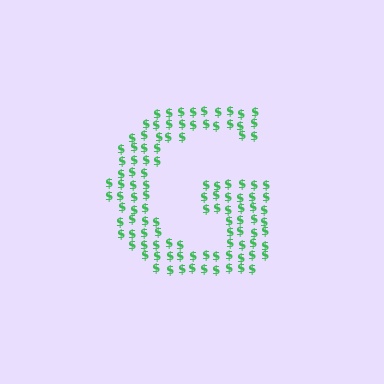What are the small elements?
The small elements are dollar signs.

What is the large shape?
The large shape is the letter G.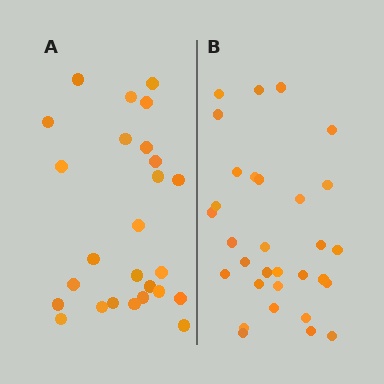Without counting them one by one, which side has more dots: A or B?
Region B (the right region) has more dots.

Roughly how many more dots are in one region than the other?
Region B has about 5 more dots than region A.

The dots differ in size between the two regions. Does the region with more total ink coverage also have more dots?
No. Region A has more total ink coverage because its dots are larger, but region B actually contains more individual dots. Total area can be misleading — the number of items is what matters here.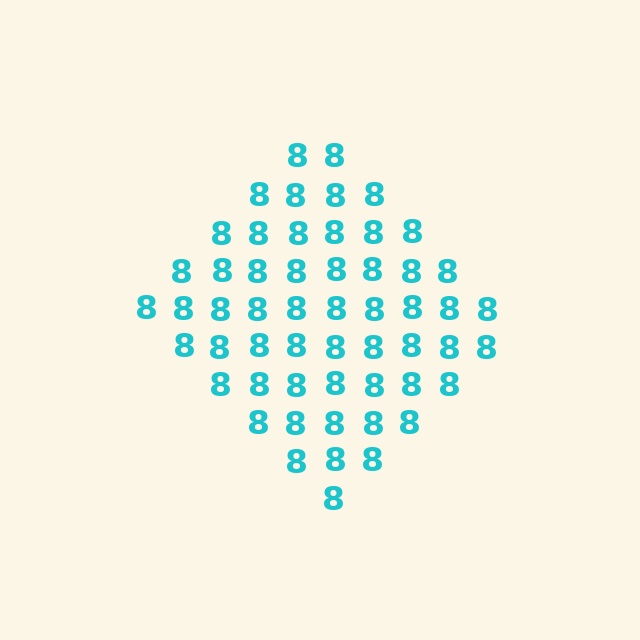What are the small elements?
The small elements are digit 8's.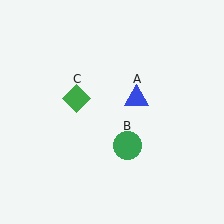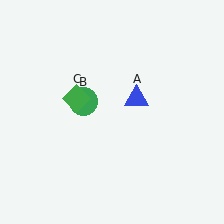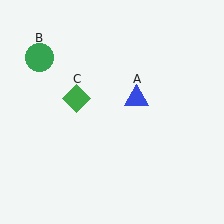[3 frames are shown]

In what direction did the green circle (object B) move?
The green circle (object B) moved up and to the left.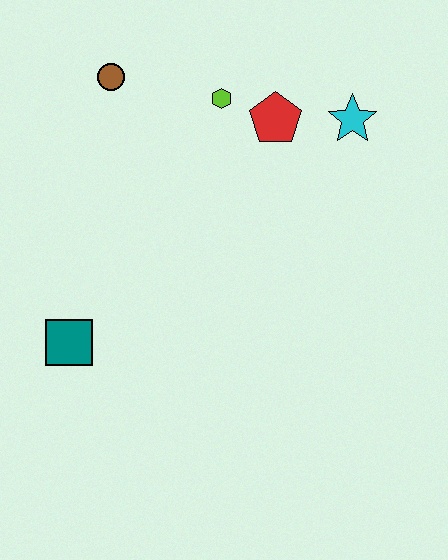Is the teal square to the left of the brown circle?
Yes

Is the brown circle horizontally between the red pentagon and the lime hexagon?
No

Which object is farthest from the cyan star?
The teal square is farthest from the cyan star.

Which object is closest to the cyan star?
The red pentagon is closest to the cyan star.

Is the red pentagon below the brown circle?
Yes